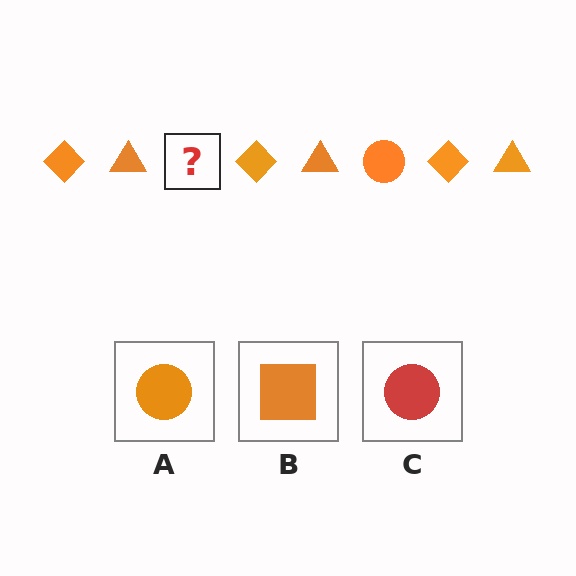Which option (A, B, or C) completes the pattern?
A.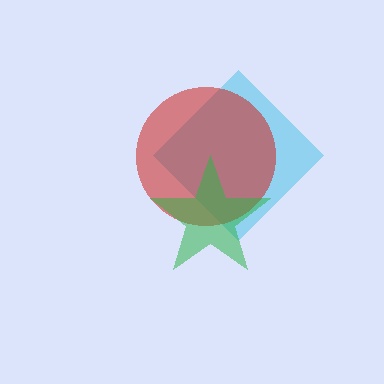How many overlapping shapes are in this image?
There are 3 overlapping shapes in the image.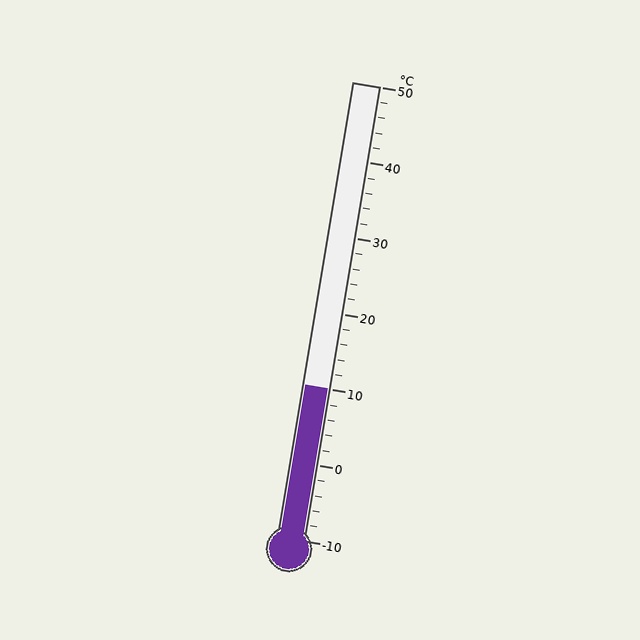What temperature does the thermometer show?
The thermometer shows approximately 10°C.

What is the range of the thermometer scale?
The thermometer scale ranges from -10°C to 50°C.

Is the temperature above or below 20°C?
The temperature is below 20°C.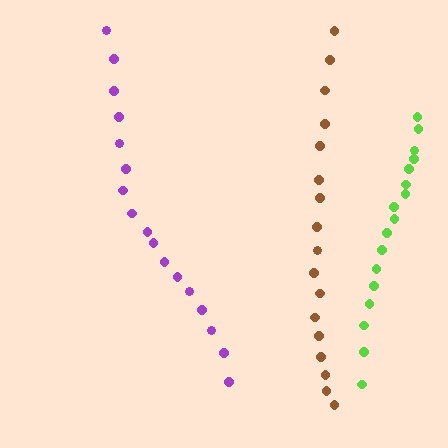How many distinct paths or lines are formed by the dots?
There are 3 distinct paths.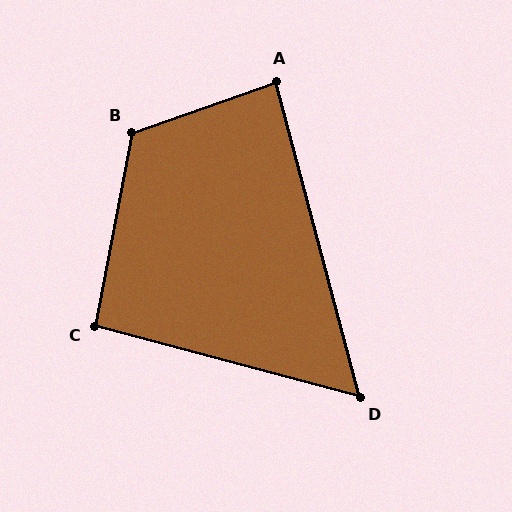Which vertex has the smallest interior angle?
D, at approximately 60 degrees.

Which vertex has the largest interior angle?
B, at approximately 120 degrees.